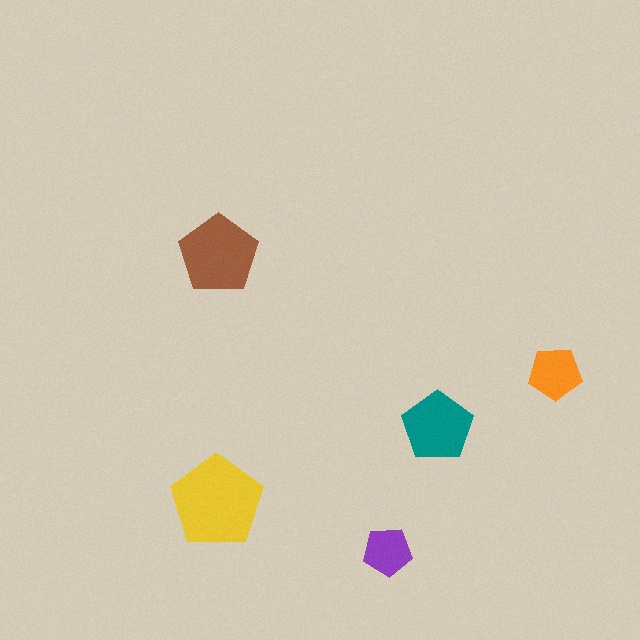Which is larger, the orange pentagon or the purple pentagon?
The orange one.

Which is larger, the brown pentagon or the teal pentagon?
The brown one.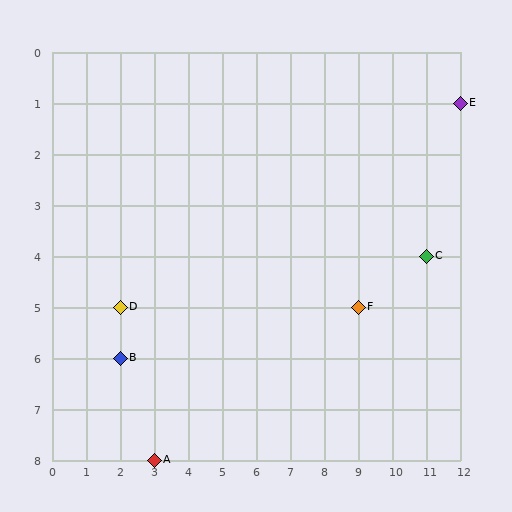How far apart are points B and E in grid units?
Points B and E are 10 columns and 5 rows apart (about 11.2 grid units diagonally).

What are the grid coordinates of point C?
Point C is at grid coordinates (11, 4).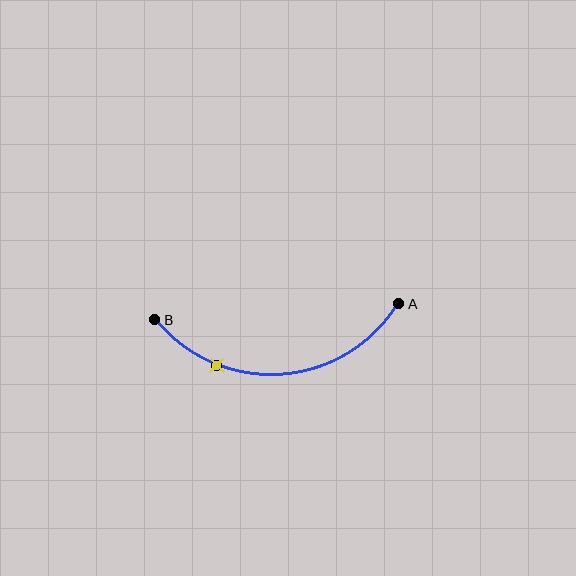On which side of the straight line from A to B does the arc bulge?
The arc bulges below the straight line connecting A and B.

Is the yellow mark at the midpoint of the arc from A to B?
No. The yellow mark lies on the arc but is closer to endpoint B. The arc midpoint would be at the point on the curve equidistant along the arc from both A and B.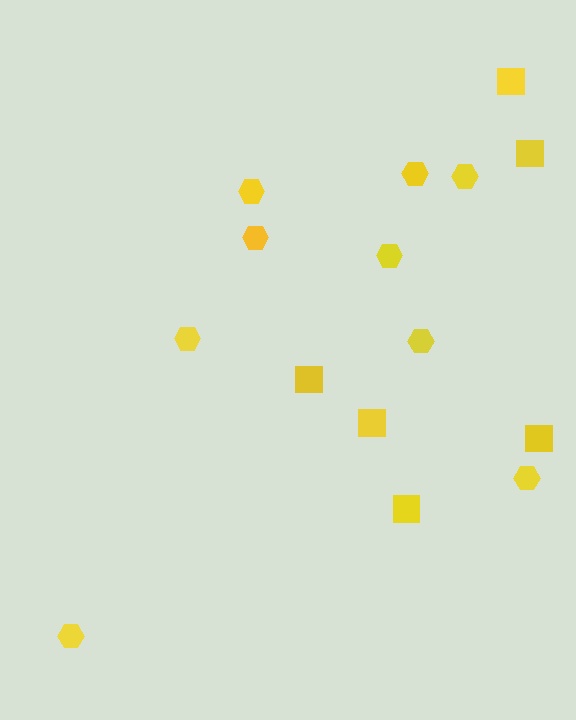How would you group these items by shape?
There are 2 groups: one group of squares (6) and one group of hexagons (9).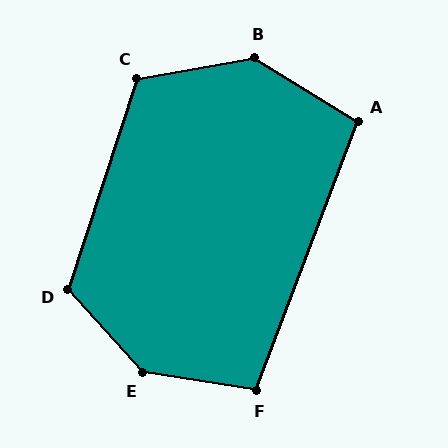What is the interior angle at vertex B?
Approximately 138 degrees (obtuse).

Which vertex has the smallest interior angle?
A, at approximately 101 degrees.